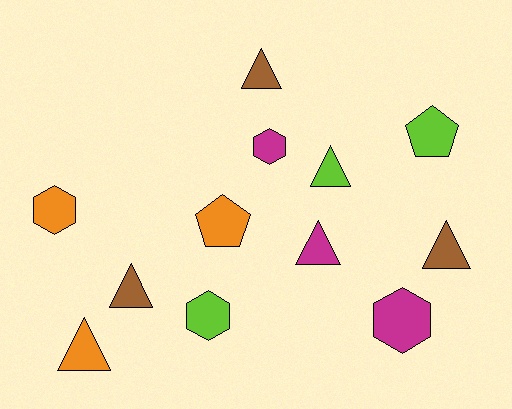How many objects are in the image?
There are 12 objects.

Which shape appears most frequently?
Triangle, with 6 objects.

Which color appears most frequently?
Lime, with 3 objects.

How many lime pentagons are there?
There is 1 lime pentagon.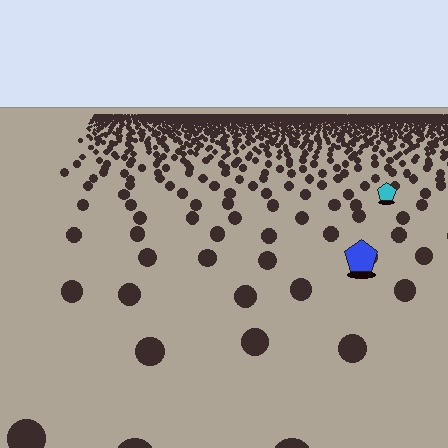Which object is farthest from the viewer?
The cyan pentagon is farthest from the viewer. It appears smaller and the ground texture around it is denser.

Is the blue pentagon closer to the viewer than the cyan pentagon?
Yes. The blue pentagon is closer — you can tell from the texture gradient: the ground texture is coarser near it.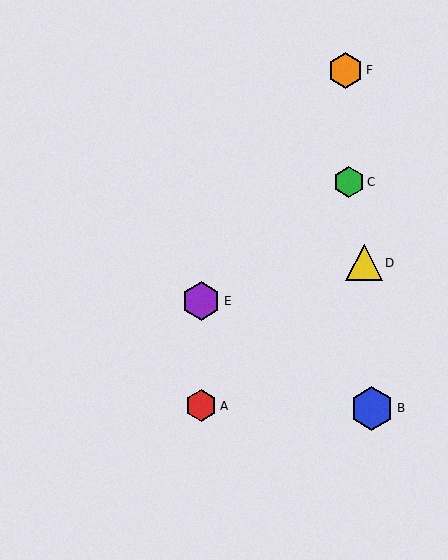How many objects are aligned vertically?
2 objects (A, E) are aligned vertically.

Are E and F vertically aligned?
No, E is at x≈201 and F is at x≈346.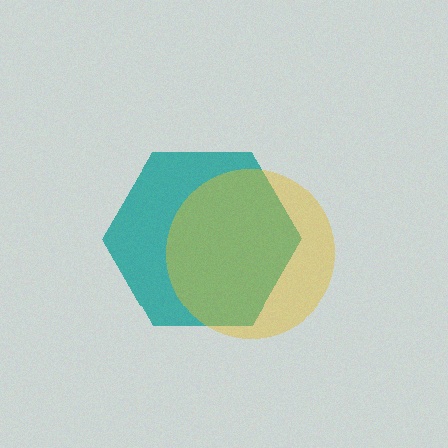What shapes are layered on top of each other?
The layered shapes are: a teal hexagon, a yellow circle.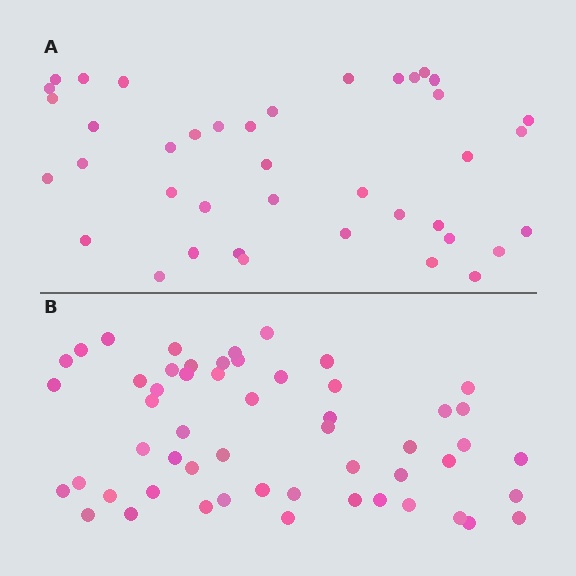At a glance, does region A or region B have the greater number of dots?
Region B (the bottom region) has more dots.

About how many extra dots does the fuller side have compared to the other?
Region B has approximately 15 more dots than region A.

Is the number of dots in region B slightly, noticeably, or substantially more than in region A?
Region B has noticeably more, but not dramatically so. The ratio is roughly 1.4 to 1.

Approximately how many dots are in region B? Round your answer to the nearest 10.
About 50 dots. (The exact count is 54, which rounds to 50.)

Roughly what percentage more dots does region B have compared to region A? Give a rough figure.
About 35% more.